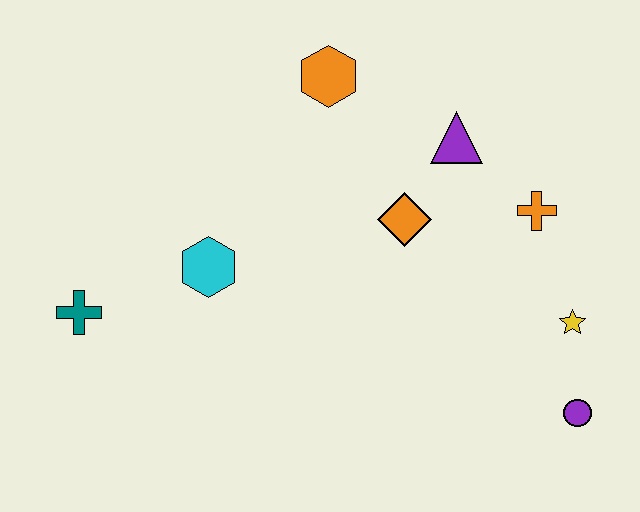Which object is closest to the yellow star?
The purple circle is closest to the yellow star.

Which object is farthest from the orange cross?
The teal cross is farthest from the orange cross.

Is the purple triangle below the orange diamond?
No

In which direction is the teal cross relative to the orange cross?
The teal cross is to the left of the orange cross.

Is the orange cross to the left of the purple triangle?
No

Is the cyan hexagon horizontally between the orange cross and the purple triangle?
No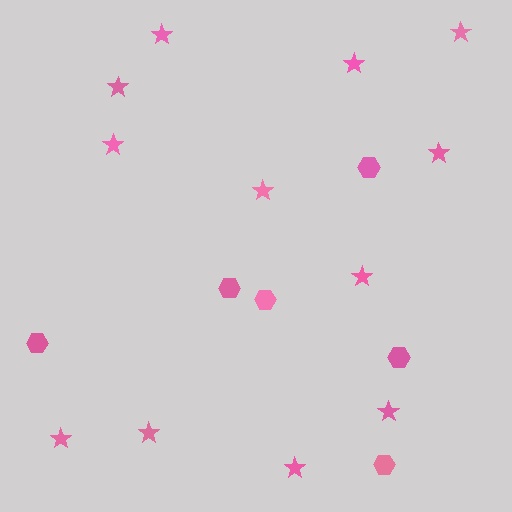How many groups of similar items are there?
There are 2 groups: one group of stars (12) and one group of hexagons (6).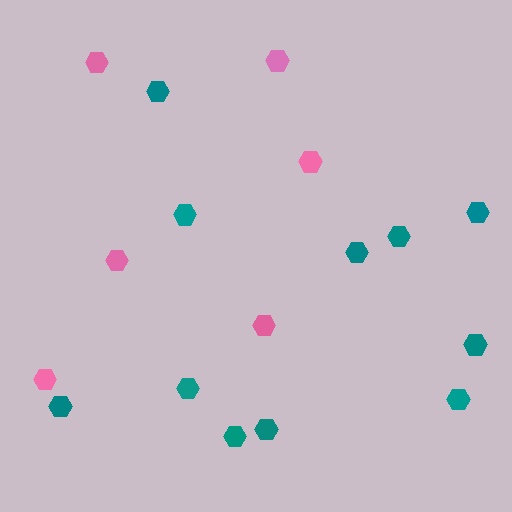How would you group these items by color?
There are 2 groups: one group of teal hexagons (11) and one group of pink hexagons (6).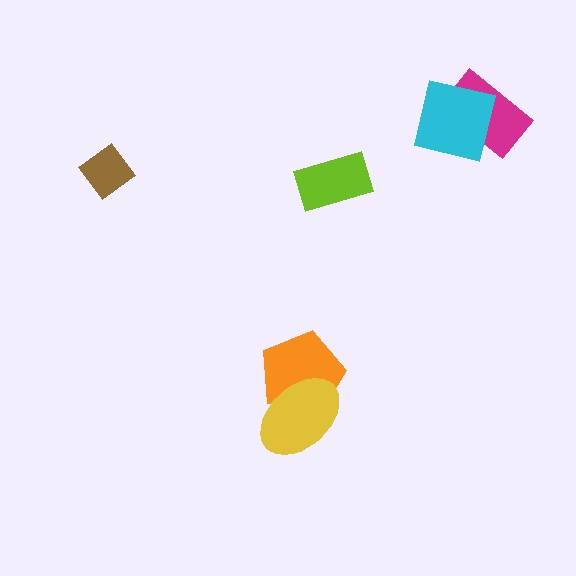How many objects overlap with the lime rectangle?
0 objects overlap with the lime rectangle.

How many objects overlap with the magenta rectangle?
1 object overlaps with the magenta rectangle.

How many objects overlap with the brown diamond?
0 objects overlap with the brown diamond.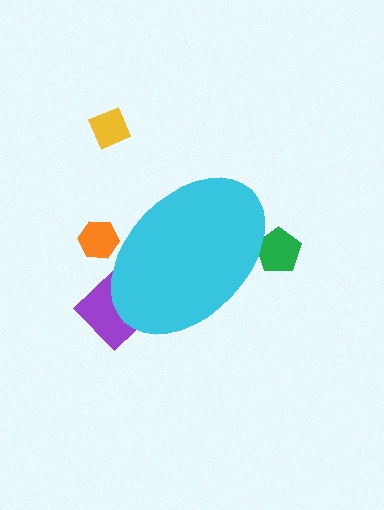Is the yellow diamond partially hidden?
No, the yellow diamond is fully visible.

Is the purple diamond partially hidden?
Yes, the purple diamond is partially hidden behind the cyan ellipse.